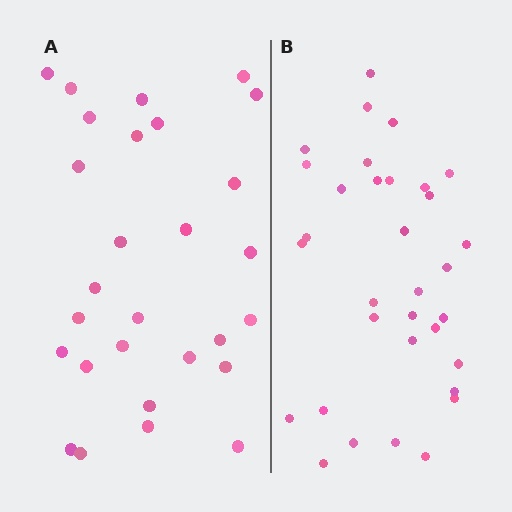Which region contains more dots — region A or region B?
Region B (the right region) has more dots.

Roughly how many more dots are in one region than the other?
Region B has about 5 more dots than region A.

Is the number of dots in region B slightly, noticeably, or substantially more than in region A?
Region B has only slightly more — the two regions are fairly close. The ratio is roughly 1.2 to 1.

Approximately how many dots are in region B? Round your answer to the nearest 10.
About 30 dots. (The exact count is 33, which rounds to 30.)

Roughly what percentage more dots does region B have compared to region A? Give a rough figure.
About 20% more.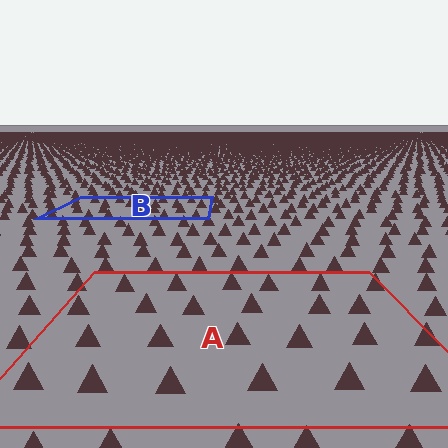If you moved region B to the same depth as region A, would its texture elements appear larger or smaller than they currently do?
They would appear larger. At a closer depth, the same texture elements are projected at a bigger on-screen size.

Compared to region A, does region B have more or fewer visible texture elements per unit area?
Region B has more texture elements per unit area — they are packed more densely because it is farther away.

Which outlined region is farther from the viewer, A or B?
Region B is farther from the viewer — the texture elements inside it appear smaller and more densely packed.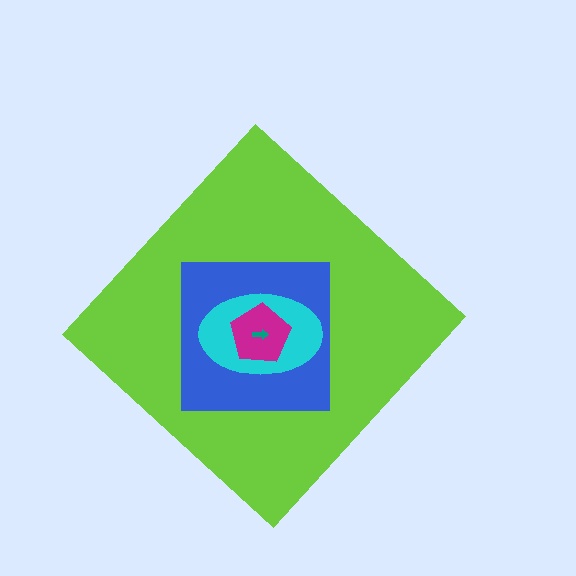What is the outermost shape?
The lime diamond.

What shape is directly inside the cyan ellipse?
The magenta pentagon.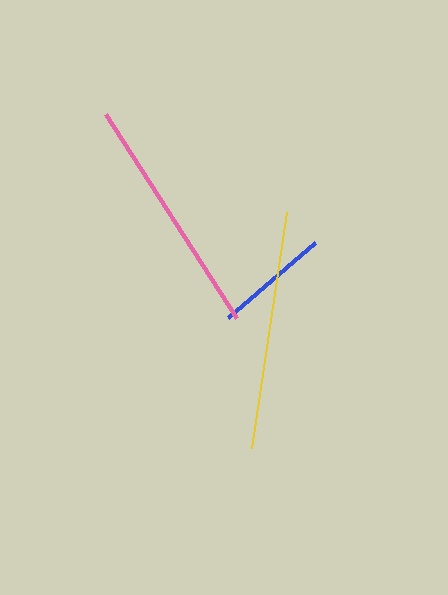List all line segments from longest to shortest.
From longest to shortest: pink, yellow, blue.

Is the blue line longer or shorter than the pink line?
The pink line is longer than the blue line.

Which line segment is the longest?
The pink line is the longest at approximately 242 pixels.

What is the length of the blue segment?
The blue segment is approximately 115 pixels long.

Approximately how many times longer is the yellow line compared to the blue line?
The yellow line is approximately 2.1 times the length of the blue line.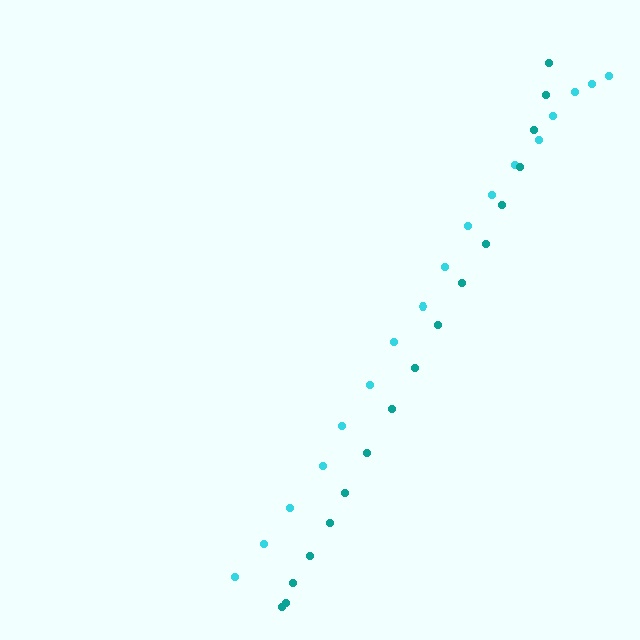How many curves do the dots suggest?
There are 2 distinct paths.